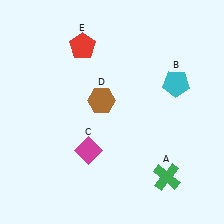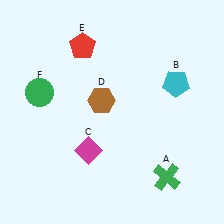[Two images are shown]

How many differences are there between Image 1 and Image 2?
There is 1 difference between the two images.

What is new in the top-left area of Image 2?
A green circle (F) was added in the top-left area of Image 2.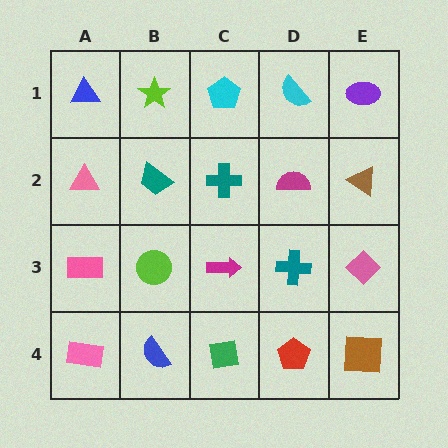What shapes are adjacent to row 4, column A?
A pink rectangle (row 3, column A), a blue semicircle (row 4, column B).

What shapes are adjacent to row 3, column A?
A pink triangle (row 2, column A), a pink rectangle (row 4, column A), a lime circle (row 3, column B).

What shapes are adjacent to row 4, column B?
A lime circle (row 3, column B), a pink rectangle (row 4, column A), a green square (row 4, column C).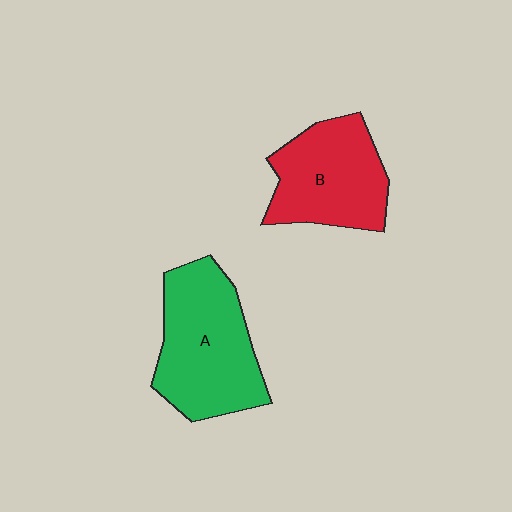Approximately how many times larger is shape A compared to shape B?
Approximately 1.2 times.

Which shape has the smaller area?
Shape B (red).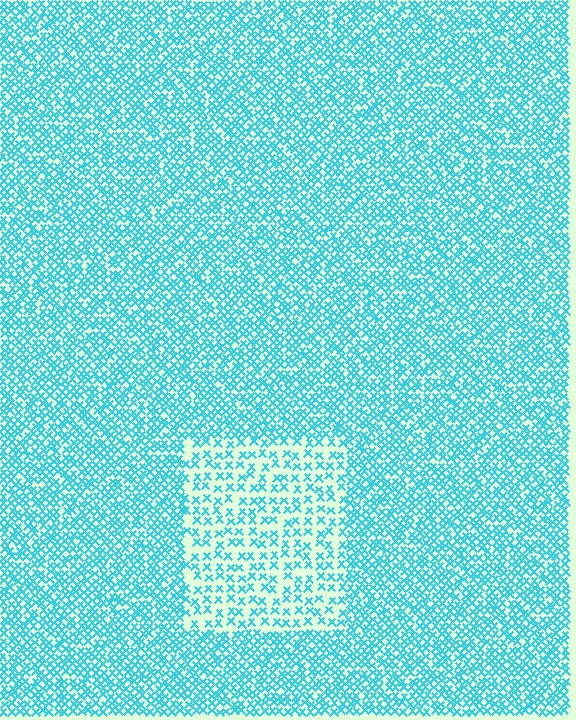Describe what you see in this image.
The image contains small cyan elements arranged at two different densities. A rectangle-shaped region is visible where the elements are less densely packed than the surrounding area.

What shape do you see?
I see a rectangle.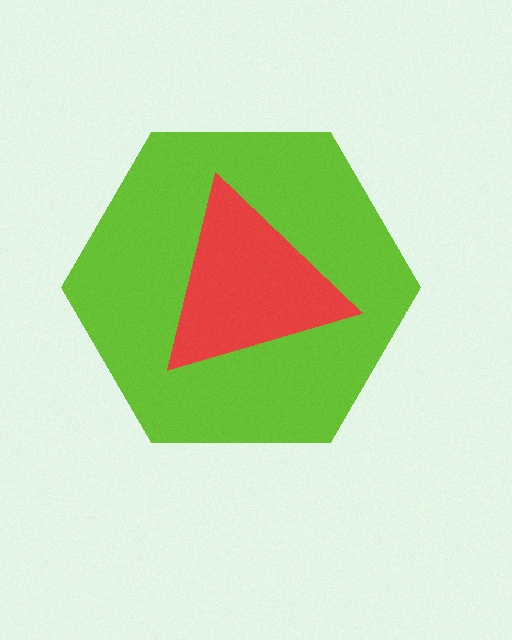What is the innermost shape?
The red triangle.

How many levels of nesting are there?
2.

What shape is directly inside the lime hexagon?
The red triangle.